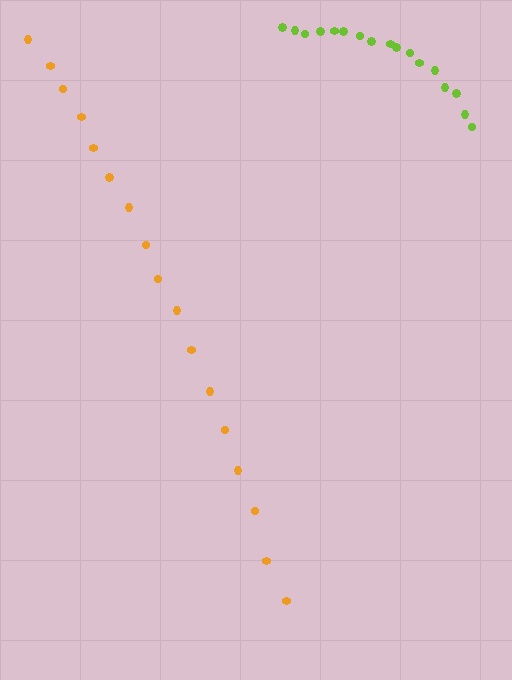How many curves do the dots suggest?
There are 2 distinct paths.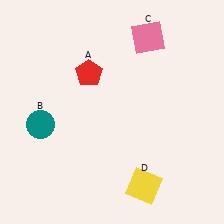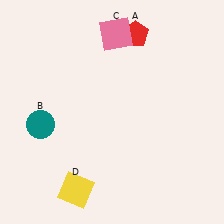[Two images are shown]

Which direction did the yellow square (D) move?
The yellow square (D) moved left.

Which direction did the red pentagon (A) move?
The red pentagon (A) moved right.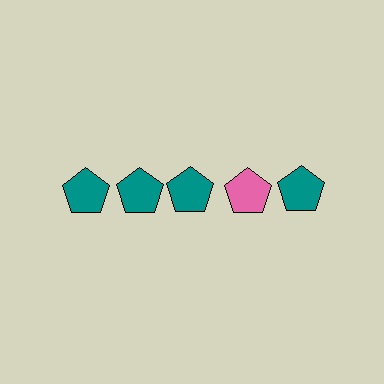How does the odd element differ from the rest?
It has a different color: pink instead of teal.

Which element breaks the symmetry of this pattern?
The pink pentagon in the top row, second from right column breaks the symmetry. All other shapes are teal pentagons.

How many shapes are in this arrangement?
There are 5 shapes arranged in a grid pattern.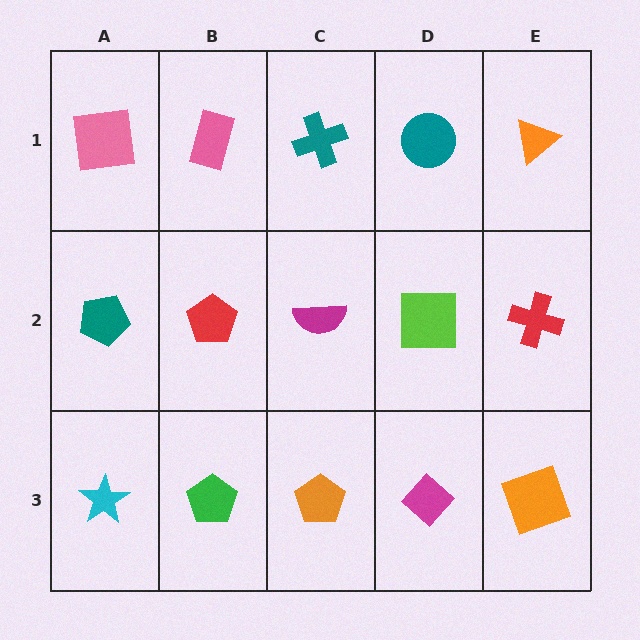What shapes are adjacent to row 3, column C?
A magenta semicircle (row 2, column C), a green pentagon (row 3, column B), a magenta diamond (row 3, column D).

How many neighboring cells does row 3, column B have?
3.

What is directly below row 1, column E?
A red cross.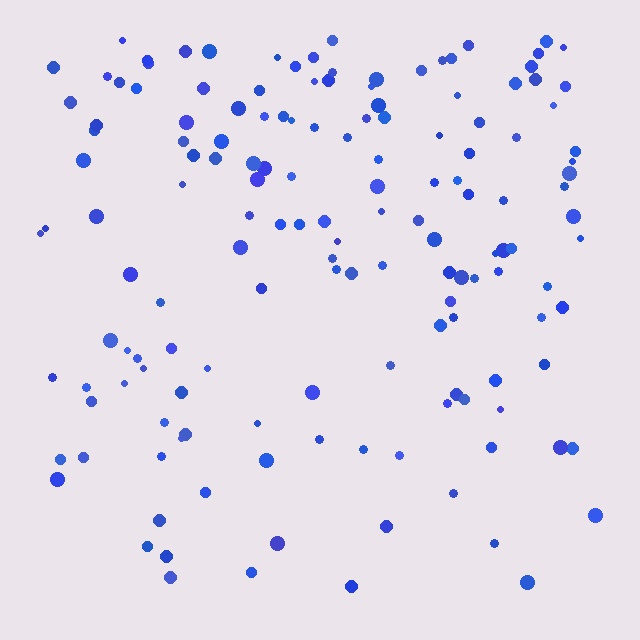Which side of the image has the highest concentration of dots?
The top.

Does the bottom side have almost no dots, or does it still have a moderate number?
Still a moderate number, just noticeably fewer than the top.